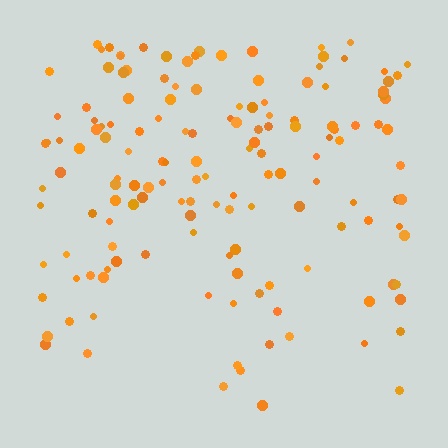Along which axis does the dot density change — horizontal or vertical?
Vertical.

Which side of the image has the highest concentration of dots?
The top.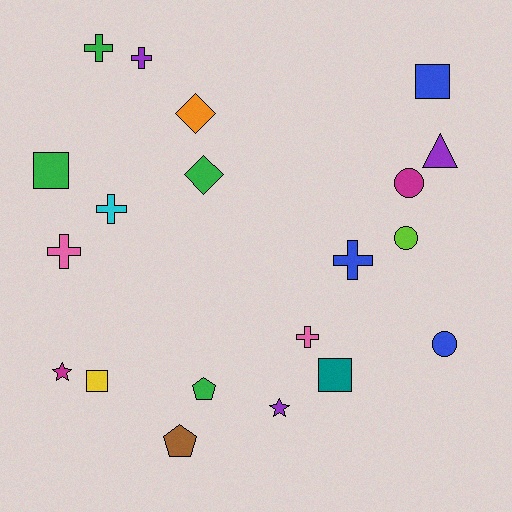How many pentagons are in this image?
There are 2 pentagons.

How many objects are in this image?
There are 20 objects.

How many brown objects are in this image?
There is 1 brown object.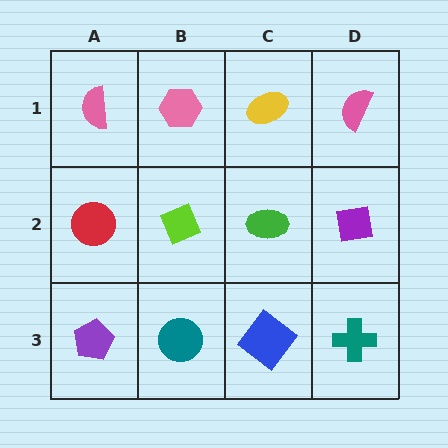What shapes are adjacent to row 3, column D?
A purple square (row 2, column D), a blue diamond (row 3, column C).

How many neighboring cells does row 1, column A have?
2.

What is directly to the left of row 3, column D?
A blue diamond.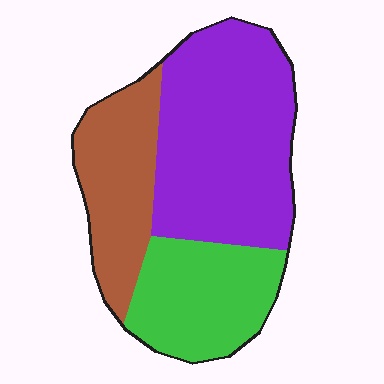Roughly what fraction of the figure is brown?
Brown takes up less than a quarter of the figure.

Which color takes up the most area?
Purple, at roughly 50%.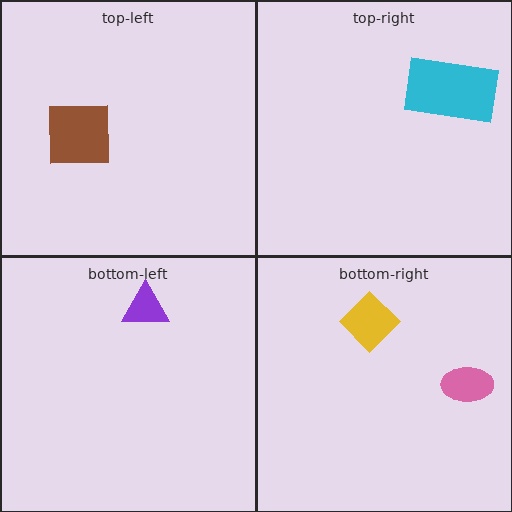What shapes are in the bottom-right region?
The yellow diamond, the pink ellipse.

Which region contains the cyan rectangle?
The top-right region.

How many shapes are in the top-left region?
1.